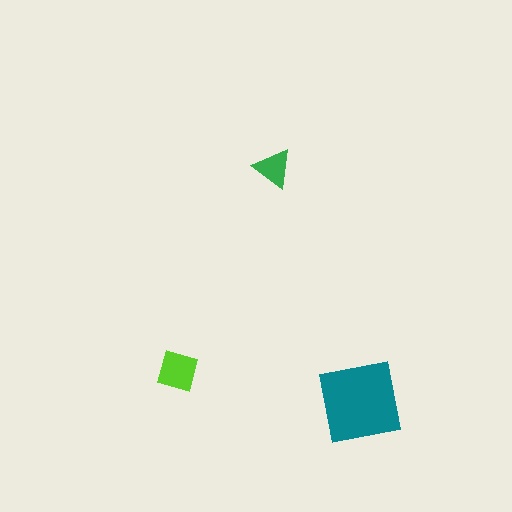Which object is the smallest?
The green triangle.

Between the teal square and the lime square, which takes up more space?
The teal square.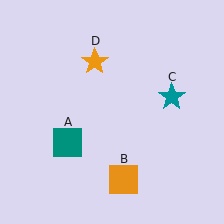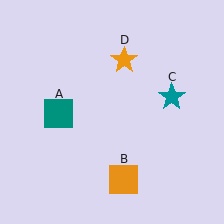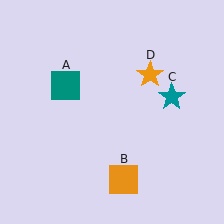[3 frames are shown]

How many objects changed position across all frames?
2 objects changed position: teal square (object A), orange star (object D).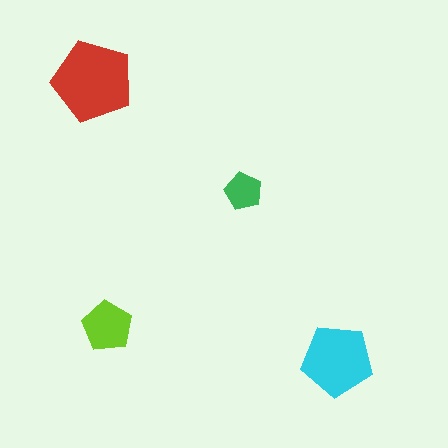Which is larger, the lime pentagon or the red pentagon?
The red one.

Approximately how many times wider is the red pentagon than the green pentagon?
About 2 times wider.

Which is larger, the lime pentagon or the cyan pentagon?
The cyan one.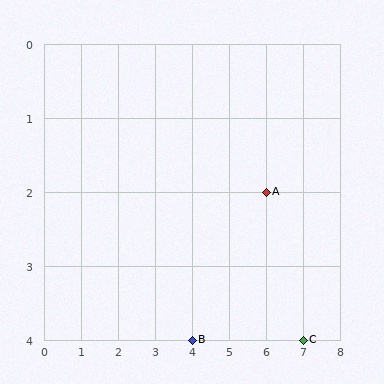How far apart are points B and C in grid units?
Points B and C are 3 columns apart.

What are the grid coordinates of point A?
Point A is at grid coordinates (6, 2).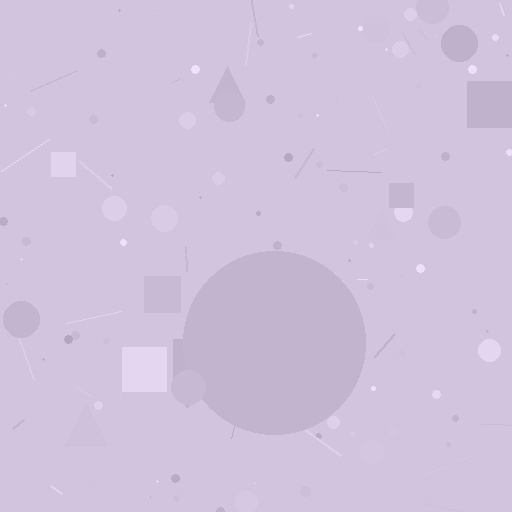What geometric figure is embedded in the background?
A circle is embedded in the background.